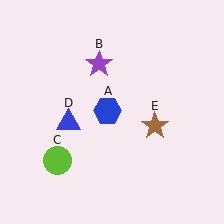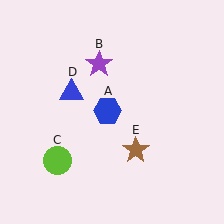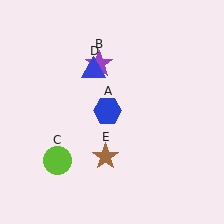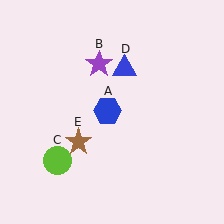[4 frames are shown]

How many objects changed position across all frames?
2 objects changed position: blue triangle (object D), brown star (object E).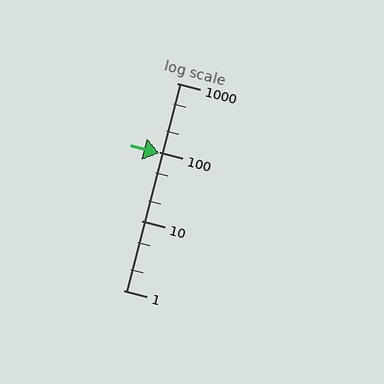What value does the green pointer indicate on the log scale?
The pointer indicates approximately 96.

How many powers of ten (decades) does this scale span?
The scale spans 3 decades, from 1 to 1000.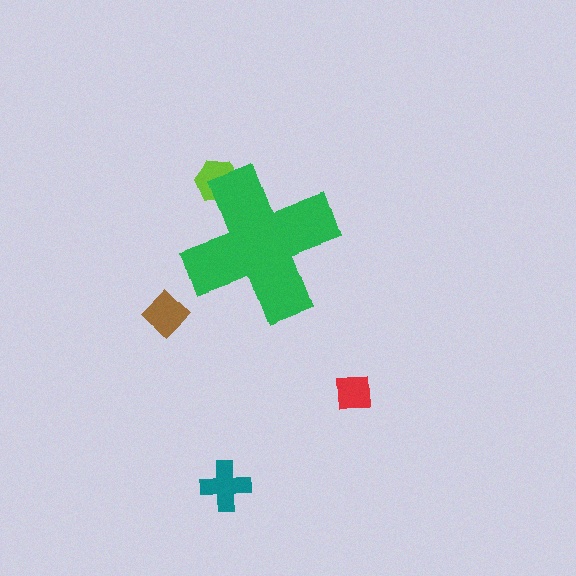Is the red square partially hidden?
No, the red square is fully visible.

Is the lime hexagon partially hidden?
Yes, the lime hexagon is partially hidden behind the green cross.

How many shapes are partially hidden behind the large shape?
1 shape is partially hidden.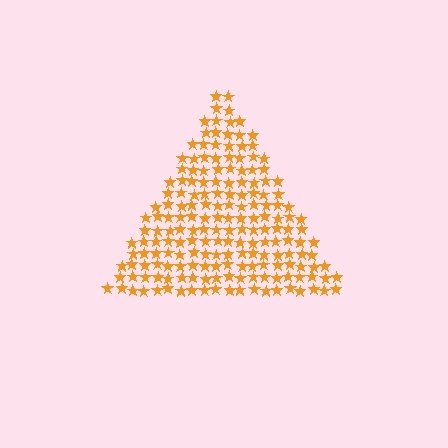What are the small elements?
The small elements are stars.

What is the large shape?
The large shape is a triangle.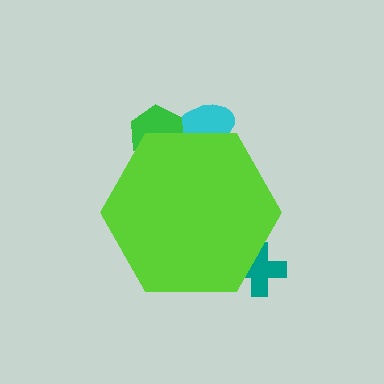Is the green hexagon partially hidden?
Yes, the green hexagon is partially hidden behind the lime hexagon.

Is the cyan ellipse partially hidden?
Yes, the cyan ellipse is partially hidden behind the lime hexagon.